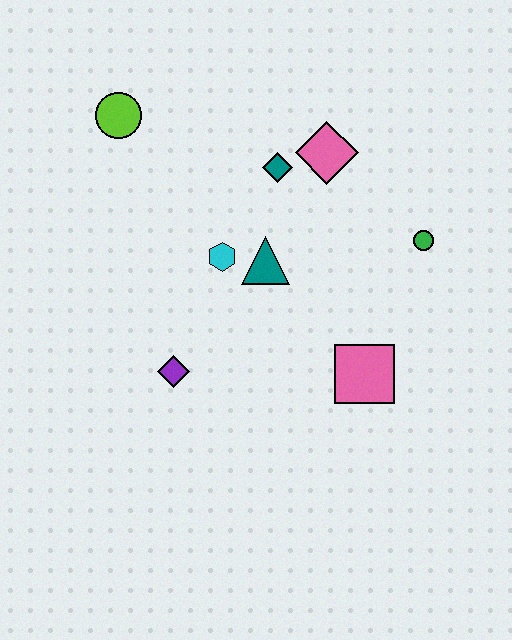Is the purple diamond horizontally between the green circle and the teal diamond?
No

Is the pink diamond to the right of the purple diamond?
Yes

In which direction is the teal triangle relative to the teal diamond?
The teal triangle is below the teal diamond.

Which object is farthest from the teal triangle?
The lime circle is farthest from the teal triangle.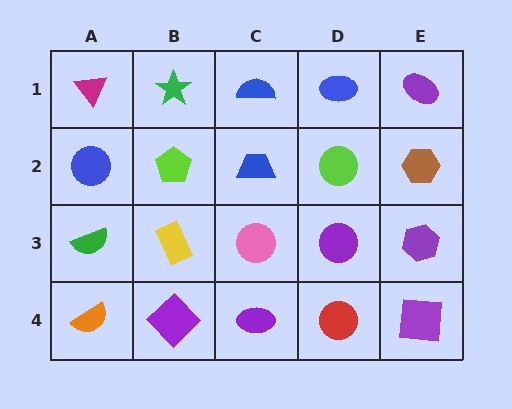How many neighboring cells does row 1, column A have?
2.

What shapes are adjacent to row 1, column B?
A lime pentagon (row 2, column B), a magenta triangle (row 1, column A), a blue semicircle (row 1, column C).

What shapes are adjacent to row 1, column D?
A lime circle (row 2, column D), a blue semicircle (row 1, column C), a purple ellipse (row 1, column E).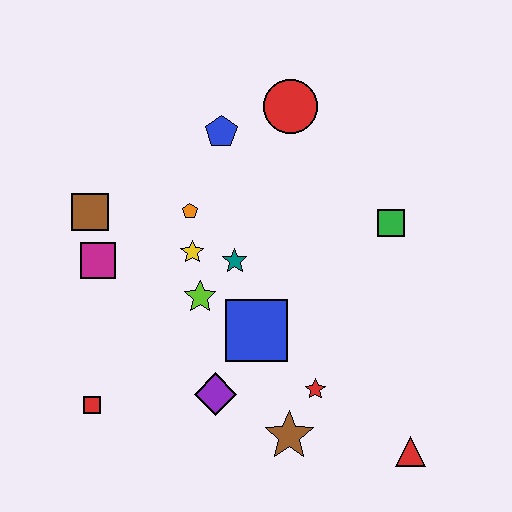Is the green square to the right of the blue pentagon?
Yes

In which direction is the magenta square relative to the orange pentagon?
The magenta square is to the left of the orange pentagon.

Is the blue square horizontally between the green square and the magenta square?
Yes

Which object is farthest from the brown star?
The red circle is farthest from the brown star.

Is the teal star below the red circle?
Yes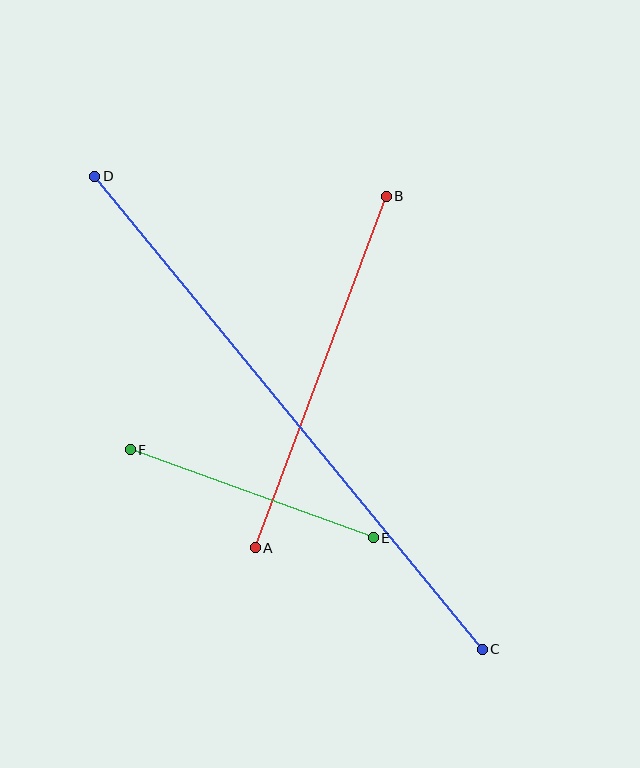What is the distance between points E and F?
The distance is approximately 258 pixels.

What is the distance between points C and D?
The distance is approximately 611 pixels.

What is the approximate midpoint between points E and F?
The midpoint is at approximately (252, 494) pixels.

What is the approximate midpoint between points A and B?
The midpoint is at approximately (321, 372) pixels.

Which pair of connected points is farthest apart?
Points C and D are farthest apart.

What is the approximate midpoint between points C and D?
The midpoint is at approximately (288, 413) pixels.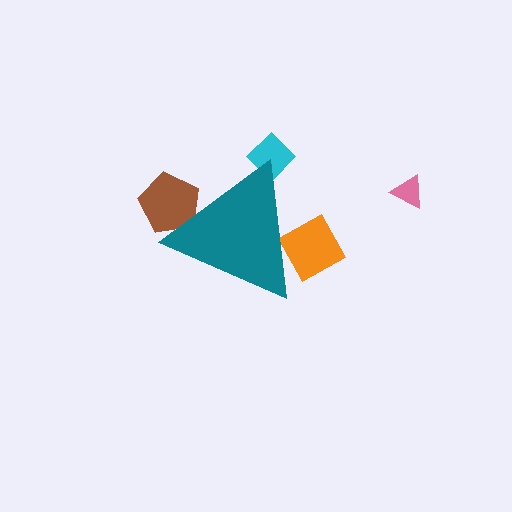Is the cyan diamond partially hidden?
Yes, the cyan diamond is partially hidden behind the teal triangle.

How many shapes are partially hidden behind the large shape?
3 shapes are partially hidden.